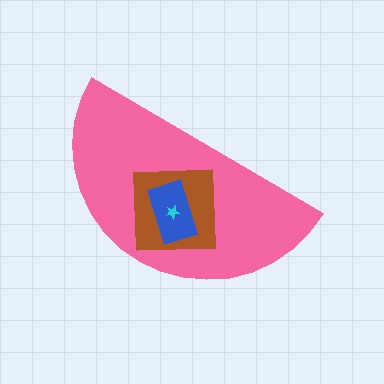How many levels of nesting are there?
4.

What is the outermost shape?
The pink semicircle.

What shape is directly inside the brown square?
The blue rectangle.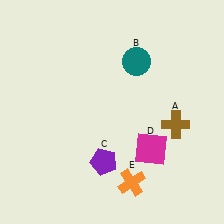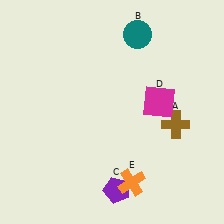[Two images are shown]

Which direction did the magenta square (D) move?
The magenta square (D) moved up.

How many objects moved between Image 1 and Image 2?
3 objects moved between the two images.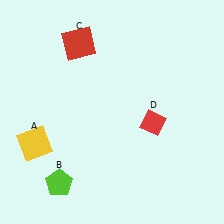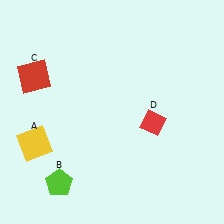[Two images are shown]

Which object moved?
The red square (C) moved left.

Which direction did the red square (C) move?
The red square (C) moved left.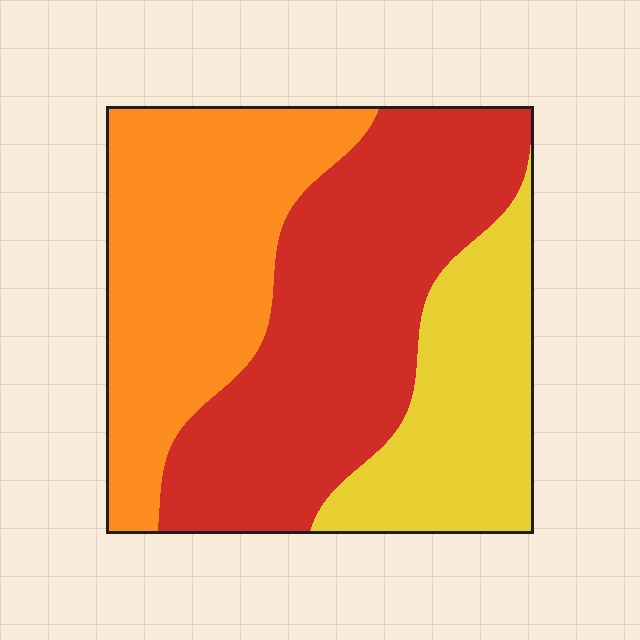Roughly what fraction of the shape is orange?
Orange takes up between a quarter and a half of the shape.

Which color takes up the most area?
Red, at roughly 45%.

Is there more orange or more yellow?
Orange.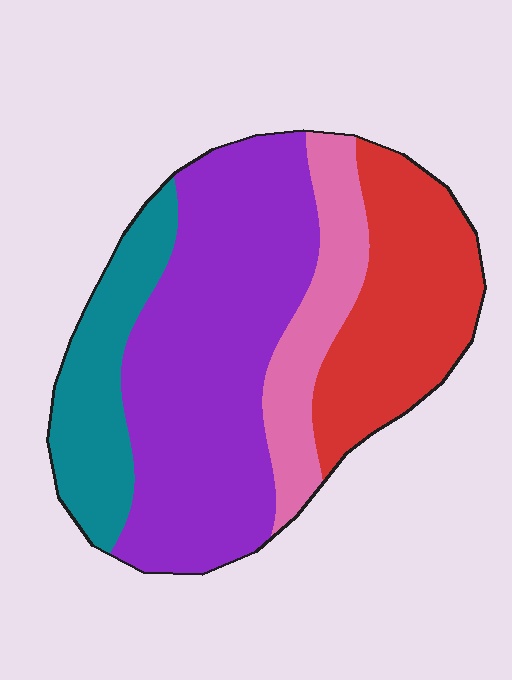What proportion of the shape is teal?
Teal takes up about one sixth (1/6) of the shape.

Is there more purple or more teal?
Purple.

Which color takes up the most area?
Purple, at roughly 45%.